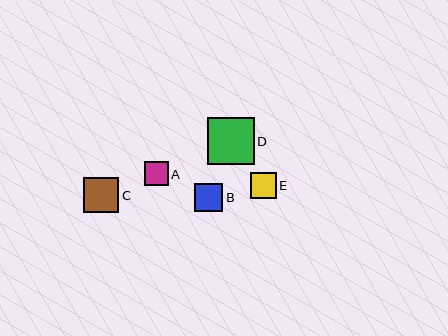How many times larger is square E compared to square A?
Square E is approximately 1.1 times the size of square A.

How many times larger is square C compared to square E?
Square C is approximately 1.3 times the size of square E.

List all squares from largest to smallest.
From largest to smallest: D, C, B, E, A.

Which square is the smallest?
Square A is the smallest with a size of approximately 24 pixels.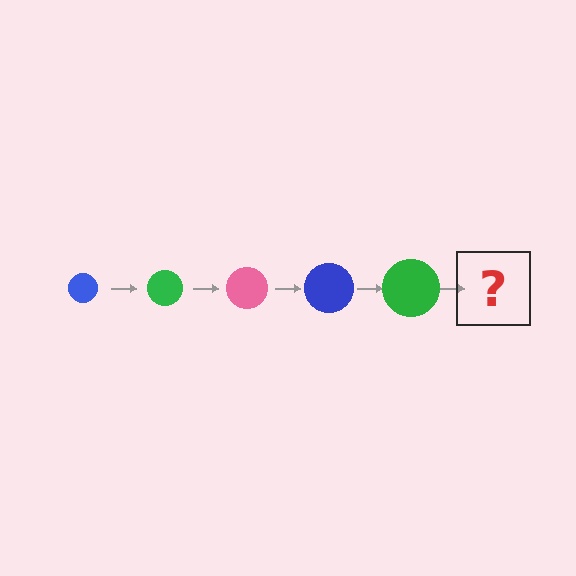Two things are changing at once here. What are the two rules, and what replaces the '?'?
The two rules are that the circle grows larger each step and the color cycles through blue, green, and pink. The '?' should be a pink circle, larger than the previous one.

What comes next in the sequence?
The next element should be a pink circle, larger than the previous one.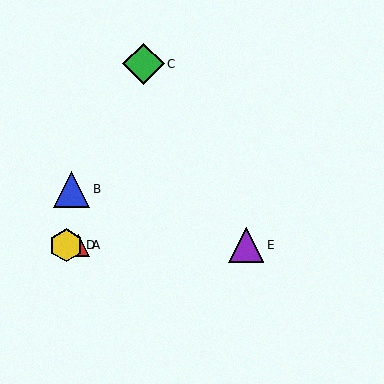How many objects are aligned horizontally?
3 objects (A, D, E) are aligned horizontally.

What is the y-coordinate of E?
Object E is at y≈245.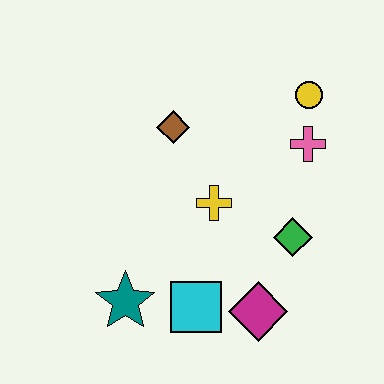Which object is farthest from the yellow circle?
The teal star is farthest from the yellow circle.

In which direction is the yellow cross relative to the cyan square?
The yellow cross is above the cyan square.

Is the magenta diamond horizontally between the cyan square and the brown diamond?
No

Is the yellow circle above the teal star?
Yes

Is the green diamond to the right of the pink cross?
No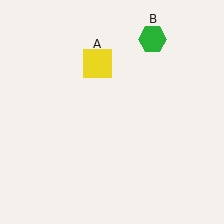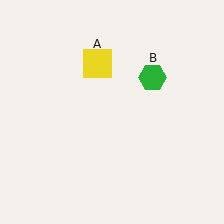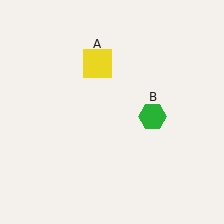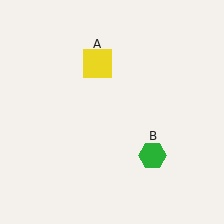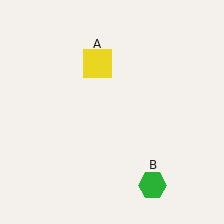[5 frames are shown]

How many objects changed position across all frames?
1 object changed position: green hexagon (object B).